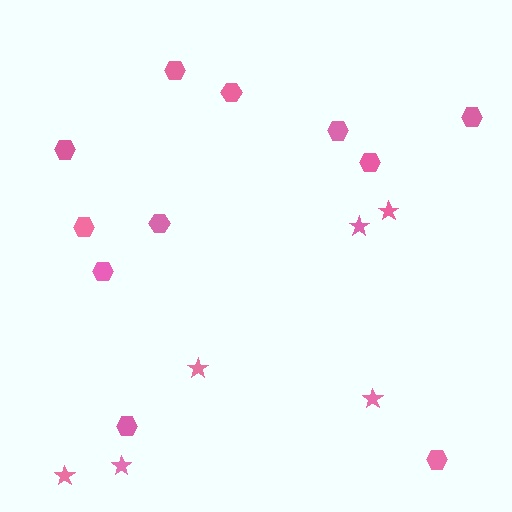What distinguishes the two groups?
There are 2 groups: one group of hexagons (11) and one group of stars (6).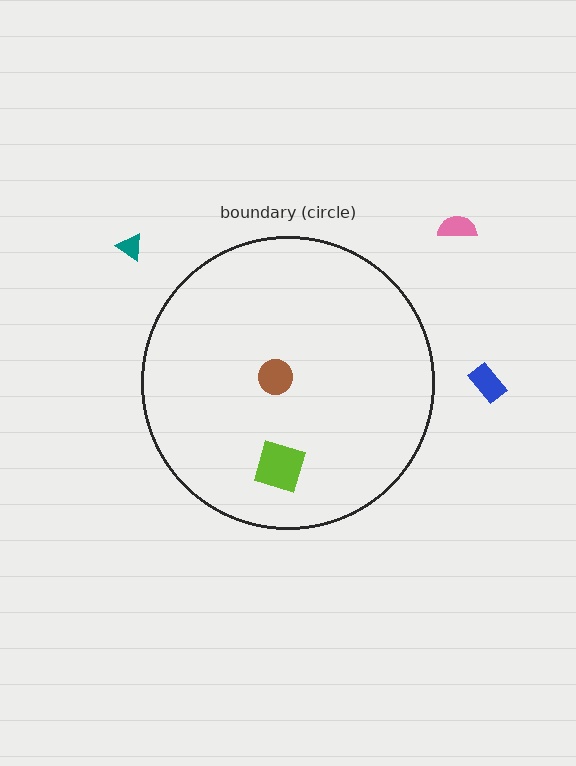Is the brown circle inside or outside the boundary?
Inside.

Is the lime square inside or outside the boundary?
Inside.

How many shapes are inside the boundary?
2 inside, 3 outside.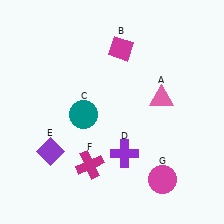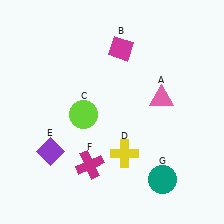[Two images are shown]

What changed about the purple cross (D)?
In Image 1, D is purple. In Image 2, it changed to yellow.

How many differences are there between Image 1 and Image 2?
There are 3 differences between the two images.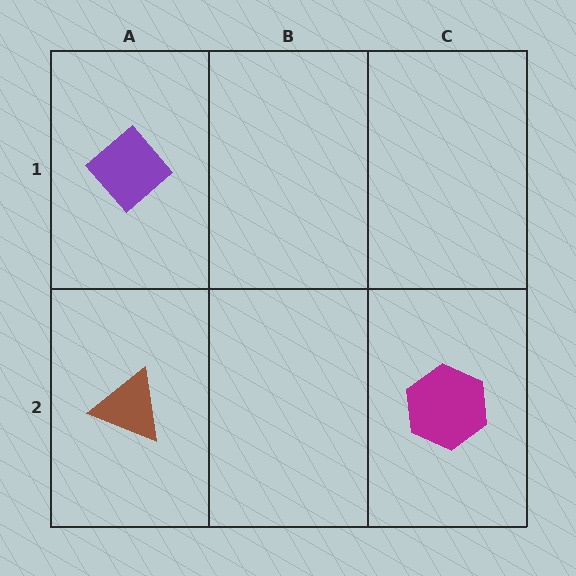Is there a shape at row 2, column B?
No, that cell is empty.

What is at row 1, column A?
A purple diamond.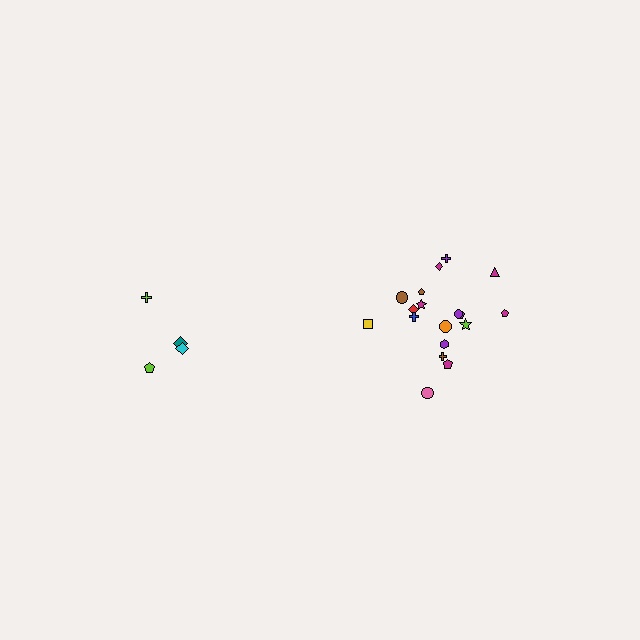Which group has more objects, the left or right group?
The right group.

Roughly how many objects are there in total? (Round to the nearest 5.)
Roughly 20 objects in total.